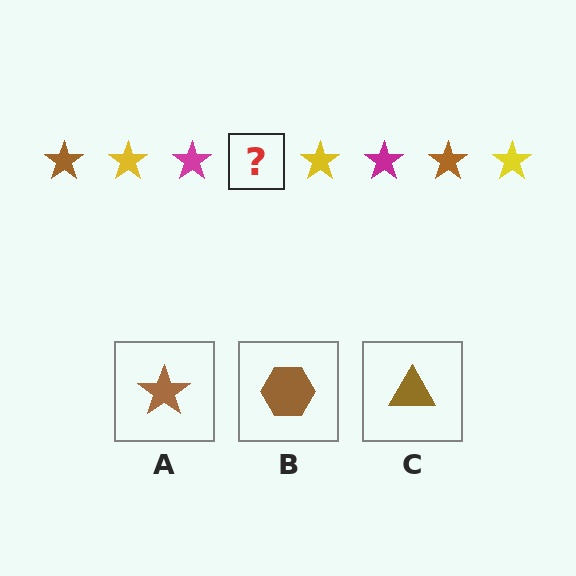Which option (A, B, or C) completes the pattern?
A.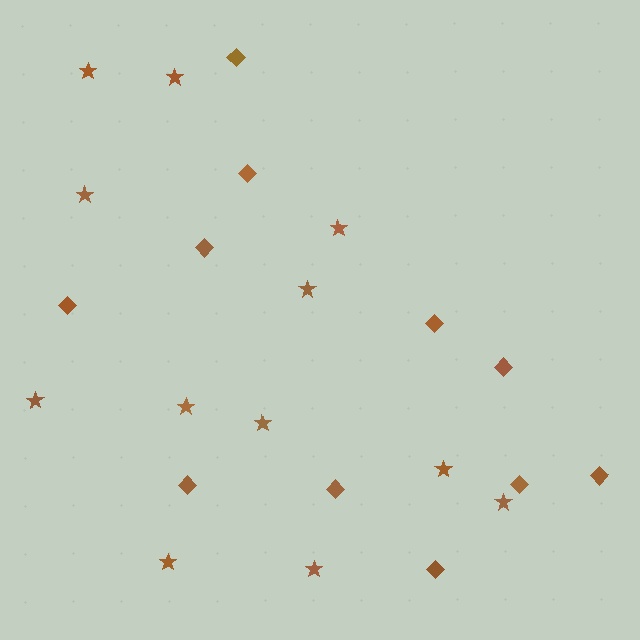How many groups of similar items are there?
There are 2 groups: one group of stars (12) and one group of diamonds (11).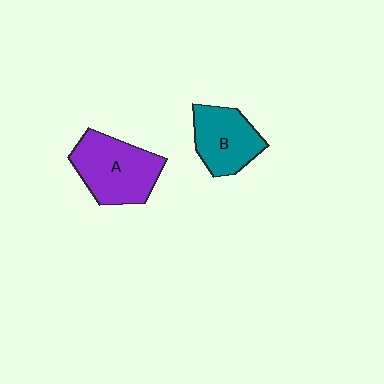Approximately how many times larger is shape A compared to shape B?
Approximately 1.3 times.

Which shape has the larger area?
Shape A (purple).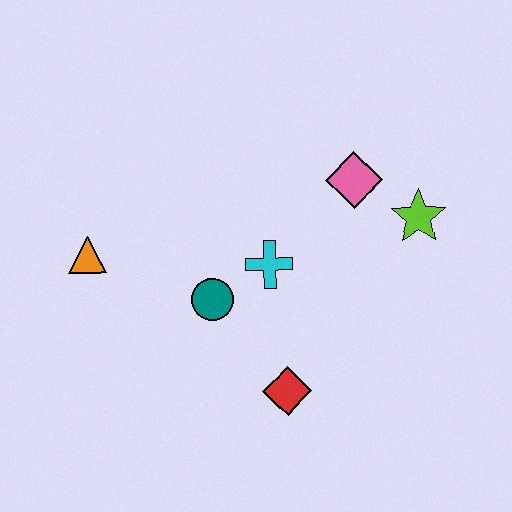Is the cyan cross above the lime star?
No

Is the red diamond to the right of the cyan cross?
Yes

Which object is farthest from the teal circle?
The lime star is farthest from the teal circle.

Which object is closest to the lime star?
The pink diamond is closest to the lime star.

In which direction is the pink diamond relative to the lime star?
The pink diamond is to the left of the lime star.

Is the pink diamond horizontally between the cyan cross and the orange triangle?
No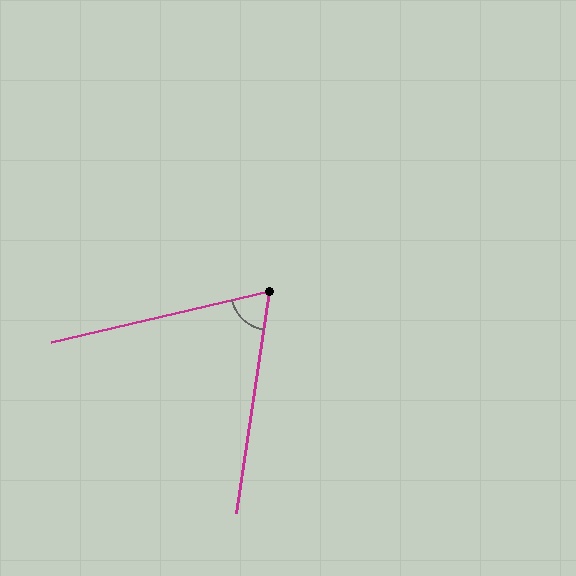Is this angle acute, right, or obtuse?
It is acute.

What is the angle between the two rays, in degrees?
Approximately 68 degrees.